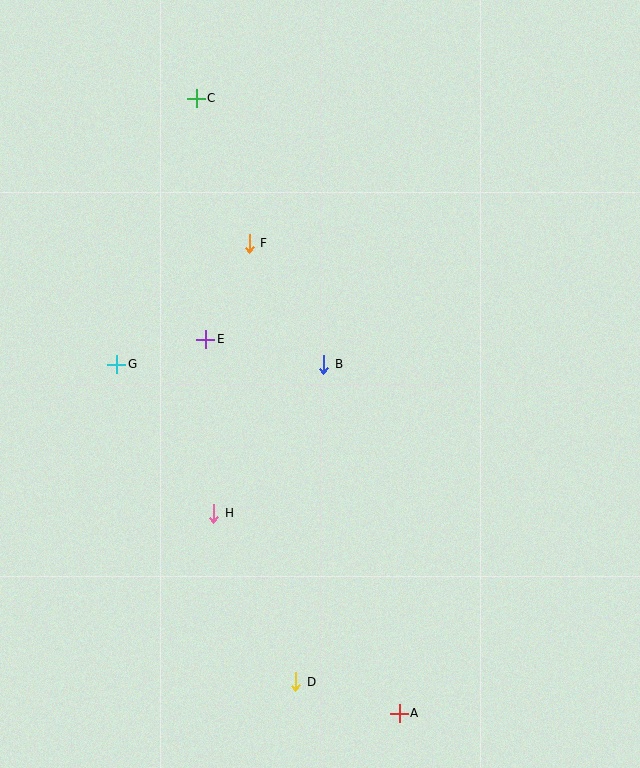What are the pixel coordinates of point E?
Point E is at (206, 339).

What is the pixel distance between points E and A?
The distance between E and A is 421 pixels.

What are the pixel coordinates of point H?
Point H is at (214, 513).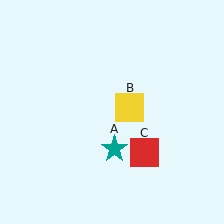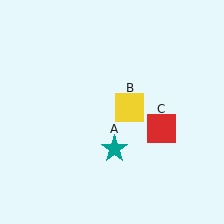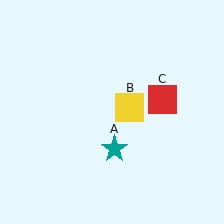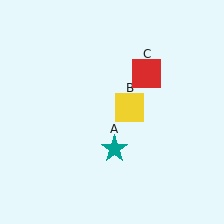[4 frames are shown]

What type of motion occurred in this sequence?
The red square (object C) rotated counterclockwise around the center of the scene.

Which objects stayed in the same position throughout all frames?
Teal star (object A) and yellow square (object B) remained stationary.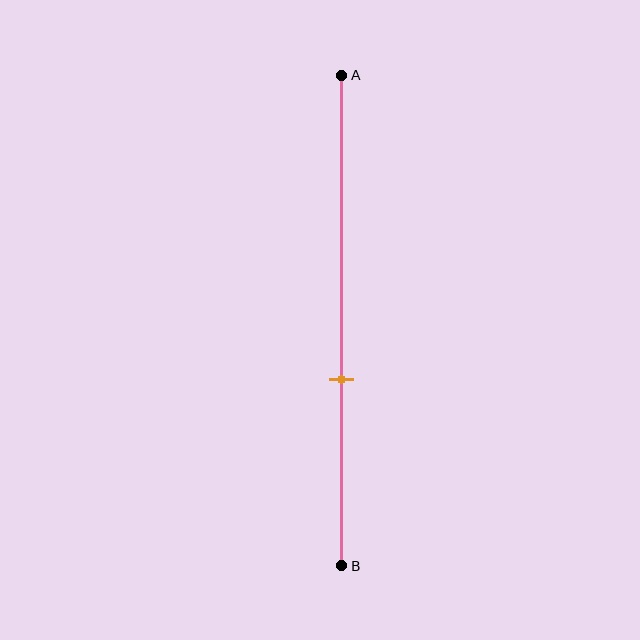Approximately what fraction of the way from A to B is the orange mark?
The orange mark is approximately 60% of the way from A to B.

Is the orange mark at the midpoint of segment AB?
No, the mark is at about 60% from A, not at the 50% midpoint.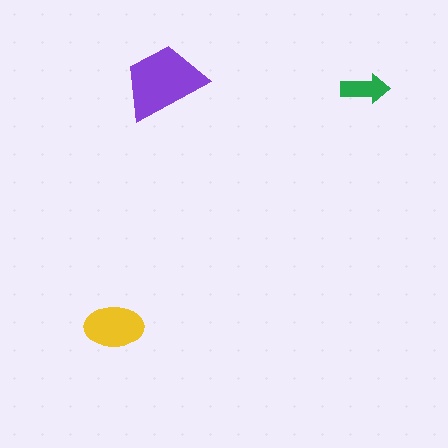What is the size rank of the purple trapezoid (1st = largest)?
1st.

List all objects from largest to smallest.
The purple trapezoid, the yellow ellipse, the green arrow.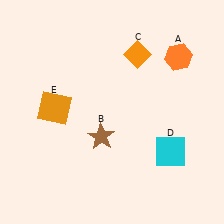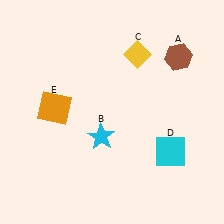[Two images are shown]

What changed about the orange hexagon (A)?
In Image 1, A is orange. In Image 2, it changed to brown.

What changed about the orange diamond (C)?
In Image 1, C is orange. In Image 2, it changed to yellow.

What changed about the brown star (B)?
In Image 1, B is brown. In Image 2, it changed to cyan.